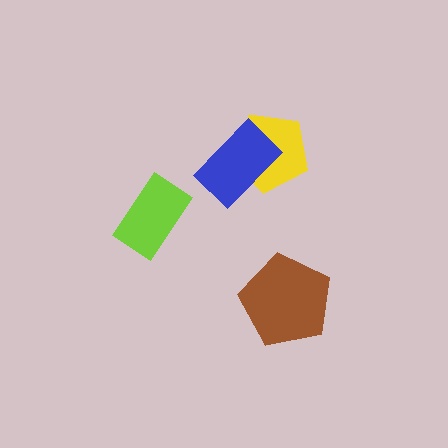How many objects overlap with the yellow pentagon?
1 object overlaps with the yellow pentagon.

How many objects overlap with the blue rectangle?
1 object overlaps with the blue rectangle.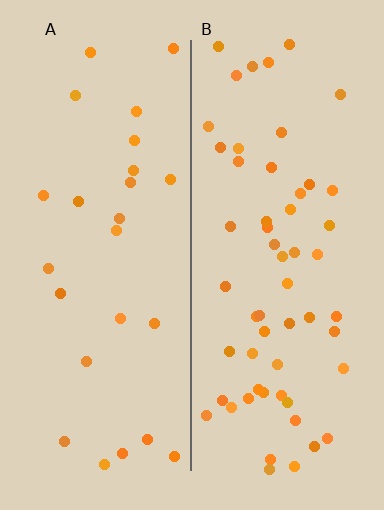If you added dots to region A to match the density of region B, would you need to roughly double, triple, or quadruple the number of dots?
Approximately double.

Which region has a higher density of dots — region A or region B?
B (the right).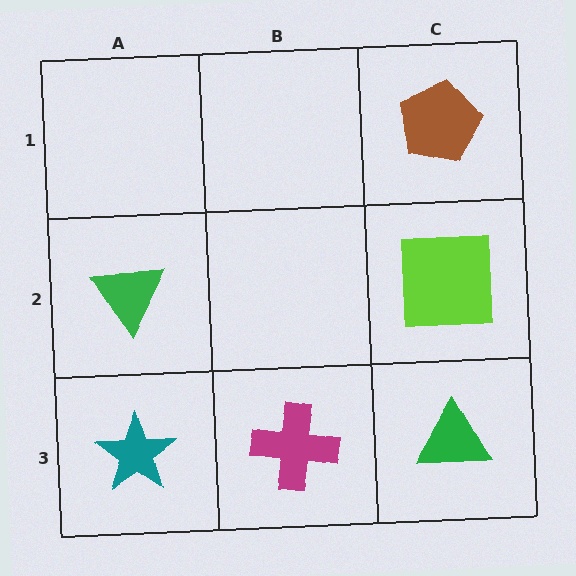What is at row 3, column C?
A green triangle.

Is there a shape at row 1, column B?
No, that cell is empty.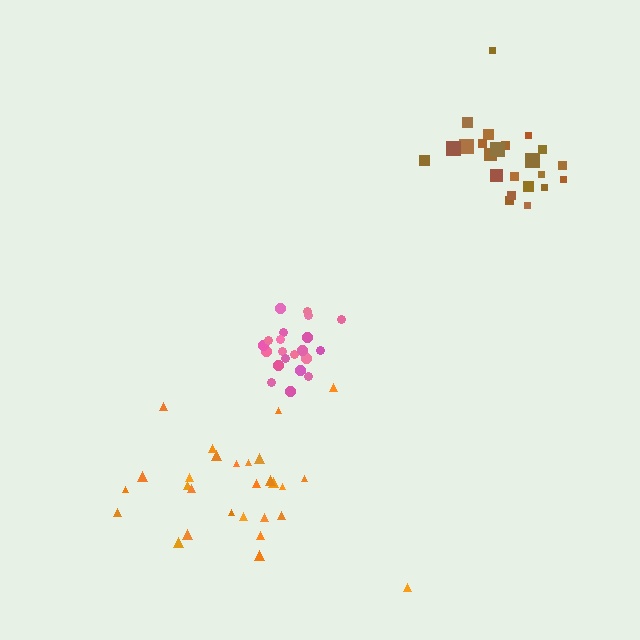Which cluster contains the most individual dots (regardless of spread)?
Orange (28).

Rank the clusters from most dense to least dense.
pink, brown, orange.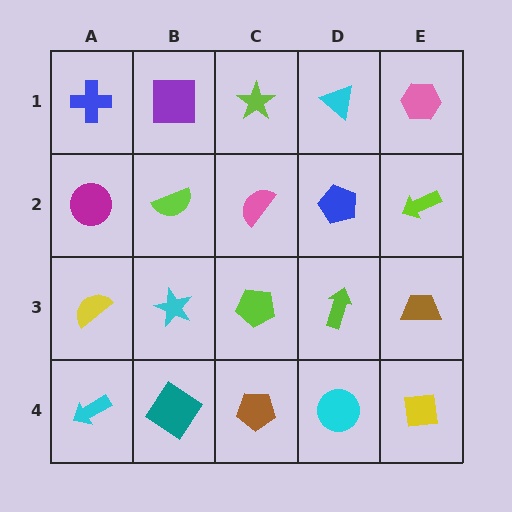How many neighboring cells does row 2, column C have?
4.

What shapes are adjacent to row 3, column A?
A magenta circle (row 2, column A), a cyan arrow (row 4, column A), a cyan star (row 3, column B).